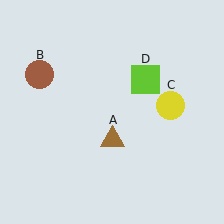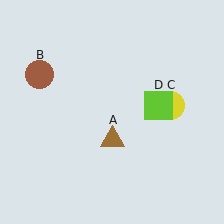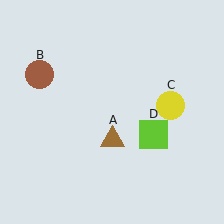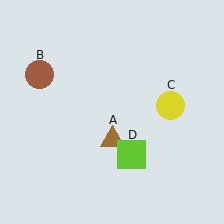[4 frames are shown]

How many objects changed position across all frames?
1 object changed position: lime square (object D).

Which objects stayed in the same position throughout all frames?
Brown triangle (object A) and brown circle (object B) and yellow circle (object C) remained stationary.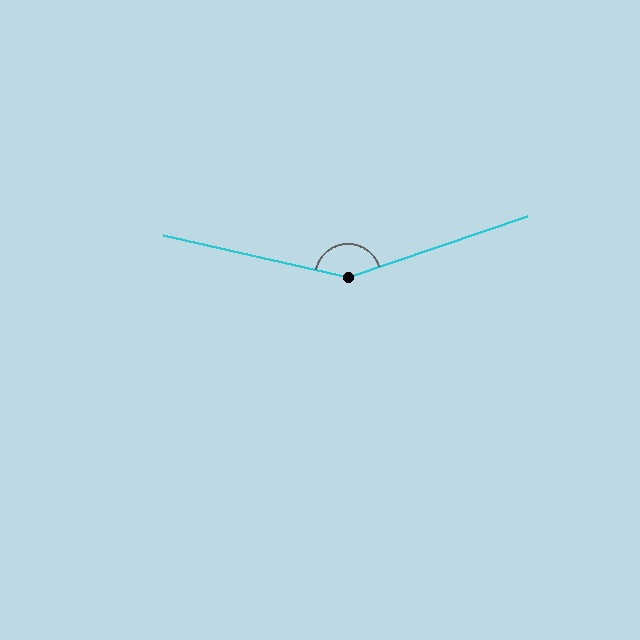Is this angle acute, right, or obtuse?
It is obtuse.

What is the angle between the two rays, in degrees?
Approximately 148 degrees.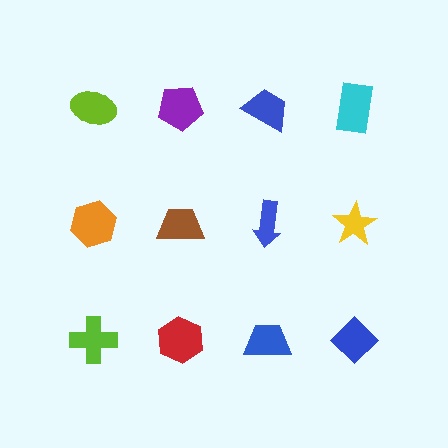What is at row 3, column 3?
A blue trapezoid.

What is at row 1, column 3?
A blue trapezoid.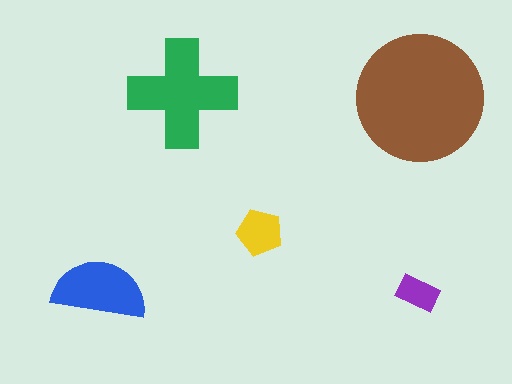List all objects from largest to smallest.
The brown circle, the green cross, the blue semicircle, the yellow pentagon, the purple rectangle.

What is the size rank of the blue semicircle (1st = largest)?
3rd.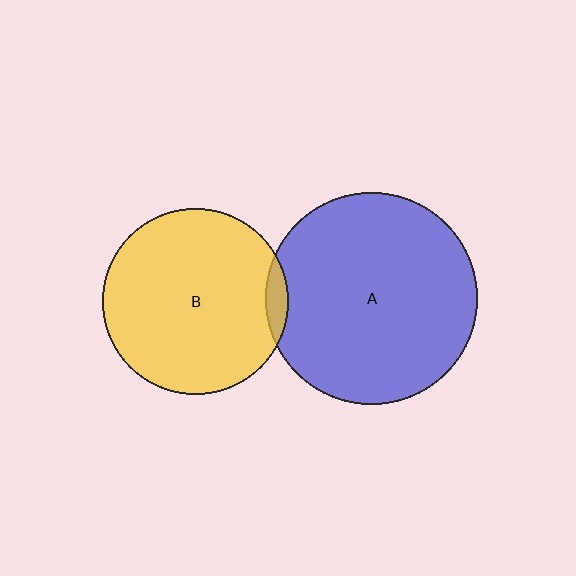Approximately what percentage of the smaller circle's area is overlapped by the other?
Approximately 5%.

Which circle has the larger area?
Circle A (blue).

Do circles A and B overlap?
Yes.